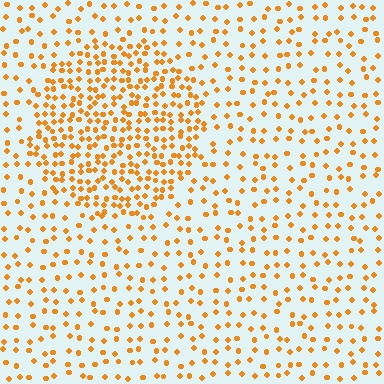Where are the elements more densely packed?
The elements are more densely packed inside the circle boundary.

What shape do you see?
I see a circle.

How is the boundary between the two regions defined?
The boundary is defined by a change in element density (approximately 2.2x ratio). All elements are the same color, size, and shape.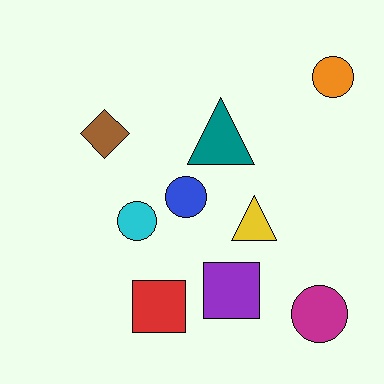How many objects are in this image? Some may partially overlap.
There are 9 objects.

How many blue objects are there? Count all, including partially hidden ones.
There is 1 blue object.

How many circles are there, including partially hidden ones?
There are 4 circles.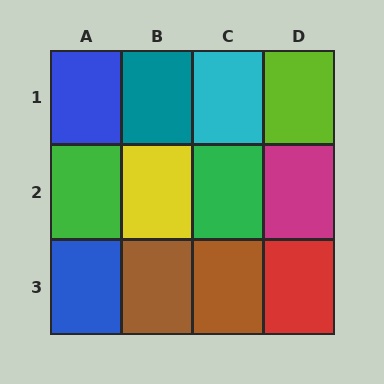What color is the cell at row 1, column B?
Teal.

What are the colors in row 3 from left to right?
Blue, brown, brown, red.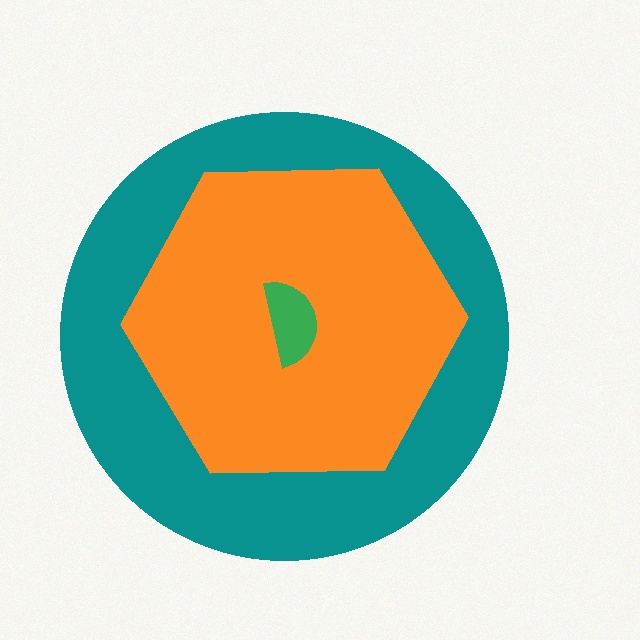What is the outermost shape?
The teal circle.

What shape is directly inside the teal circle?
The orange hexagon.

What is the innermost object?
The green semicircle.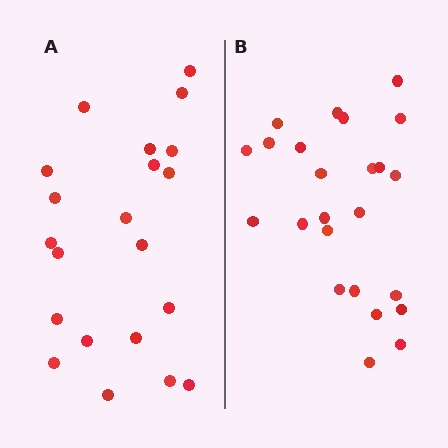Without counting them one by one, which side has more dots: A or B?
Region B (the right region) has more dots.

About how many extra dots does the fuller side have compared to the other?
Region B has just a few more — roughly 2 or 3 more dots than region A.